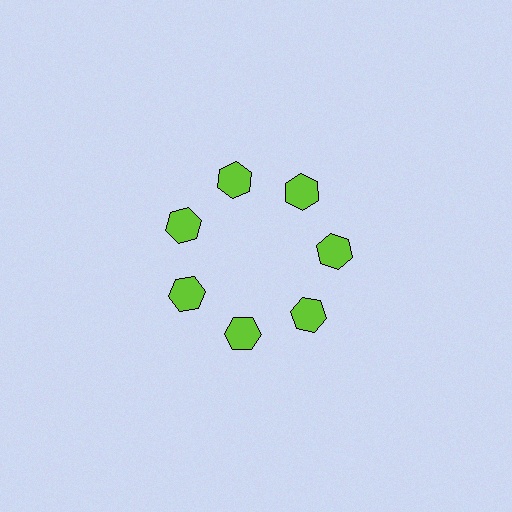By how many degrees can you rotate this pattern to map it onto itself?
The pattern maps onto itself every 51 degrees of rotation.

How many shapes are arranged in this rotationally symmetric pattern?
There are 7 shapes, arranged in 7 groups of 1.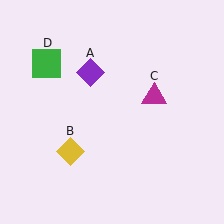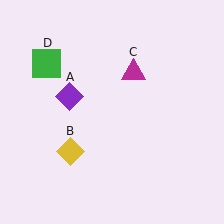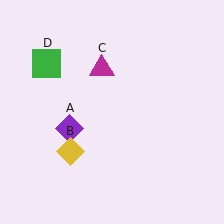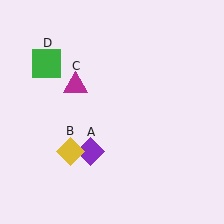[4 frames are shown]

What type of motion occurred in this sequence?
The purple diamond (object A), magenta triangle (object C) rotated counterclockwise around the center of the scene.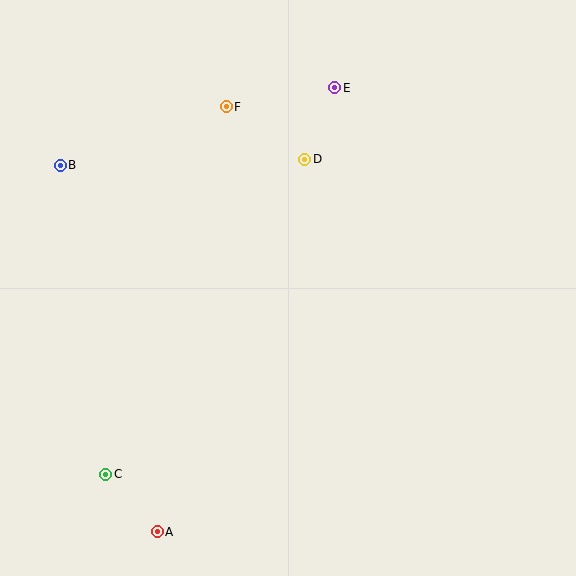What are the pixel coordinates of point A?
Point A is at (157, 532).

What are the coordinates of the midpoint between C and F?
The midpoint between C and F is at (166, 290).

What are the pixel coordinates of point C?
Point C is at (106, 474).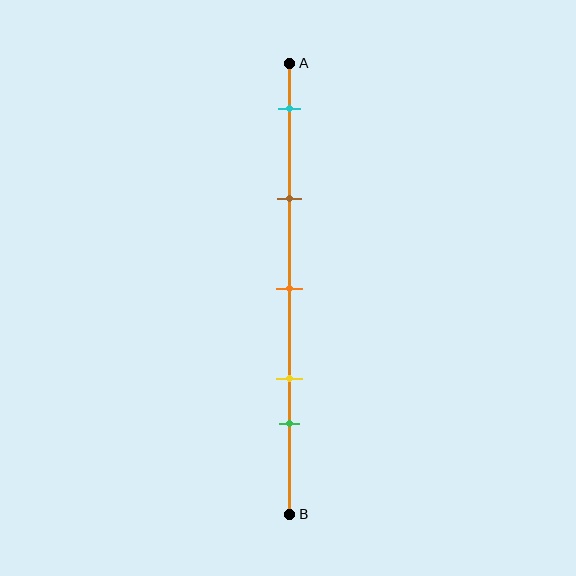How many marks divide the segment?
There are 5 marks dividing the segment.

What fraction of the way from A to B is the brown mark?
The brown mark is approximately 30% (0.3) of the way from A to B.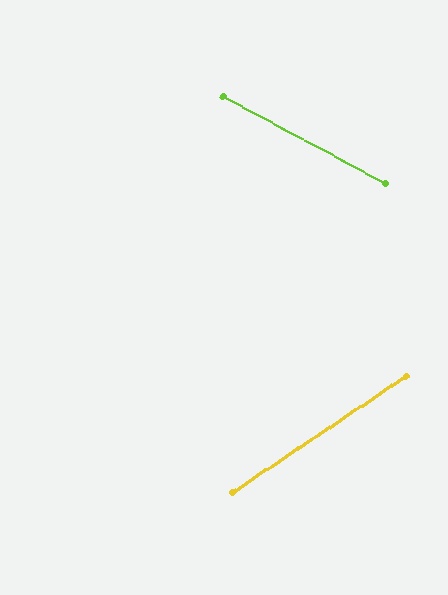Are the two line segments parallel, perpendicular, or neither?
Neither parallel nor perpendicular — they differ by about 62°.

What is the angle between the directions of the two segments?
Approximately 62 degrees.